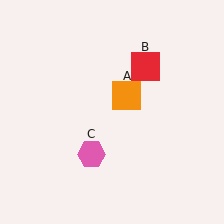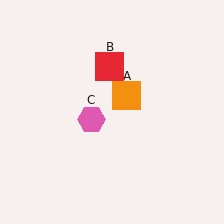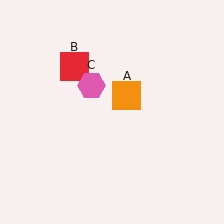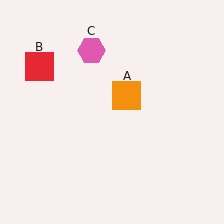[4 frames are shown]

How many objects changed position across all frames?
2 objects changed position: red square (object B), pink hexagon (object C).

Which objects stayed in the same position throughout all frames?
Orange square (object A) remained stationary.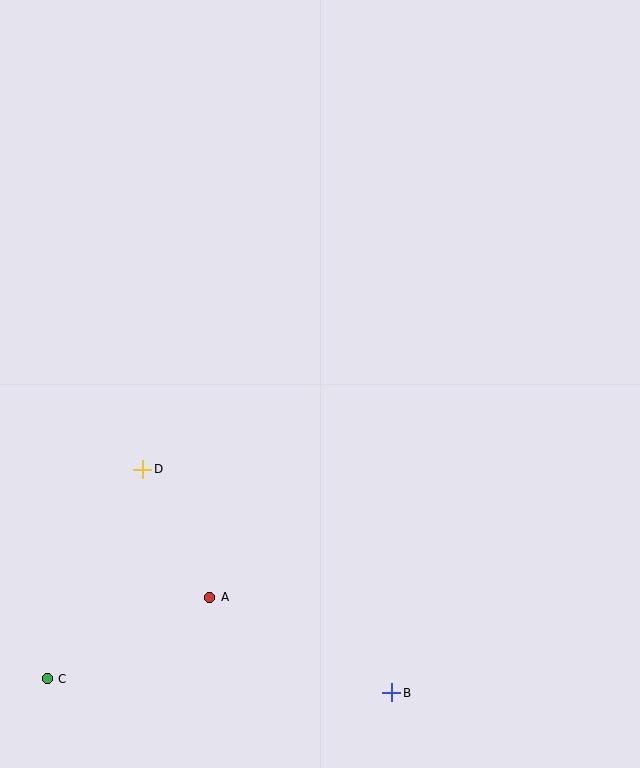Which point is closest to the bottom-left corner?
Point C is closest to the bottom-left corner.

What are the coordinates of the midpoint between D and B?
The midpoint between D and B is at (267, 581).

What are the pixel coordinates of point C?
Point C is at (47, 679).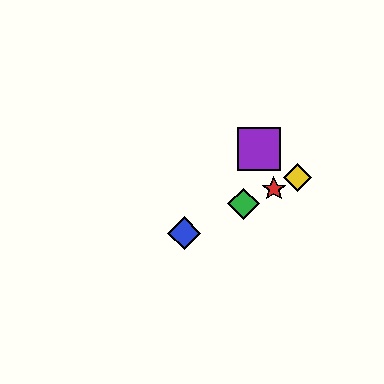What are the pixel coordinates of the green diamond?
The green diamond is at (244, 204).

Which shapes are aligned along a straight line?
The red star, the blue diamond, the green diamond, the yellow diamond are aligned along a straight line.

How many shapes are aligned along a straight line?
4 shapes (the red star, the blue diamond, the green diamond, the yellow diamond) are aligned along a straight line.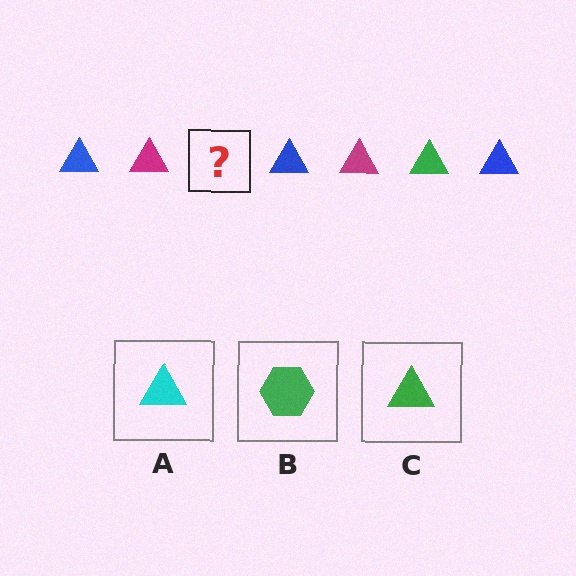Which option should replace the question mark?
Option C.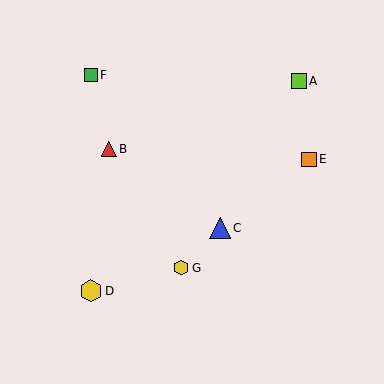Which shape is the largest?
The yellow hexagon (labeled D) is the largest.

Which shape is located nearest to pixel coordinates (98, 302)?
The yellow hexagon (labeled D) at (91, 291) is nearest to that location.